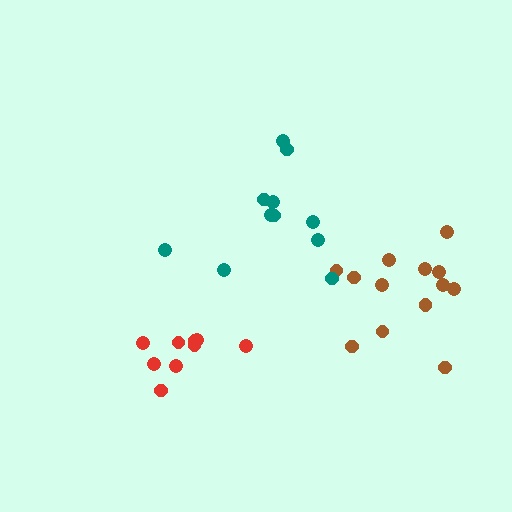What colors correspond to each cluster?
The clusters are colored: brown, red, teal.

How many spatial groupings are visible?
There are 3 spatial groupings.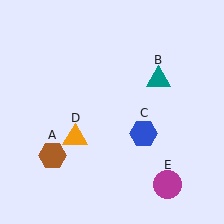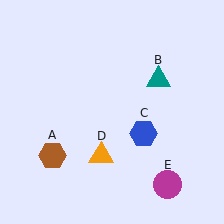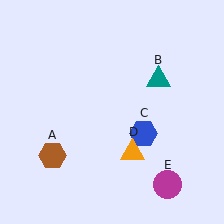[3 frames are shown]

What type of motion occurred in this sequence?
The orange triangle (object D) rotated counterclockwise around the center of the scene.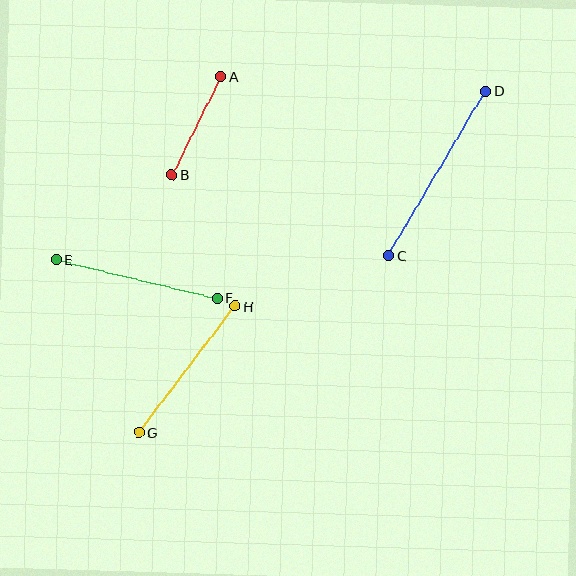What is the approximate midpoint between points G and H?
The midpoint is at approximately (187, 369) pixels.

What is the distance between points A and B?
The distance is approximately 109 pixels.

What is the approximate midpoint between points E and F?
The midpoint is at approximately (137, 279) pixels.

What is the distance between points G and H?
The distance is approximately 159 pixels.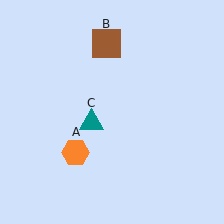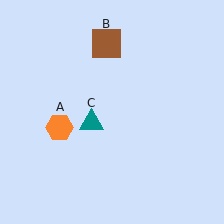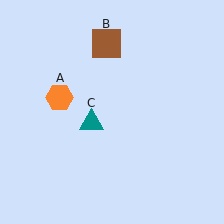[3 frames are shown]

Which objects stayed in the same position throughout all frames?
Brown square (object B) and teal triangle (object C) remained stationary.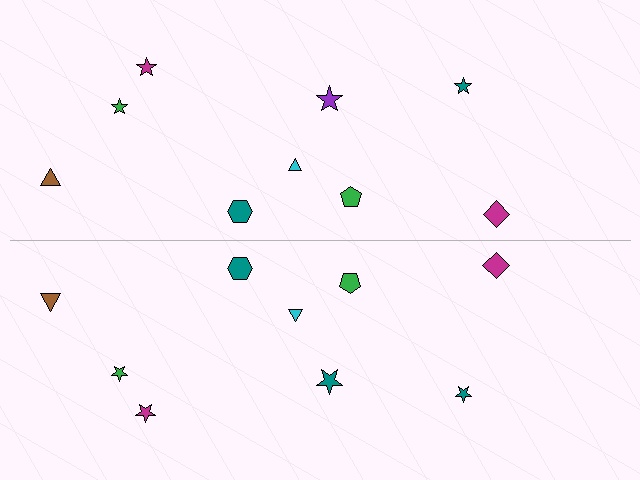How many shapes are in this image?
There are 18 shapes in this image.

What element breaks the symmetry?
The teal star on the bottom side breaks the symmetry — its mirror counterpart is purple.